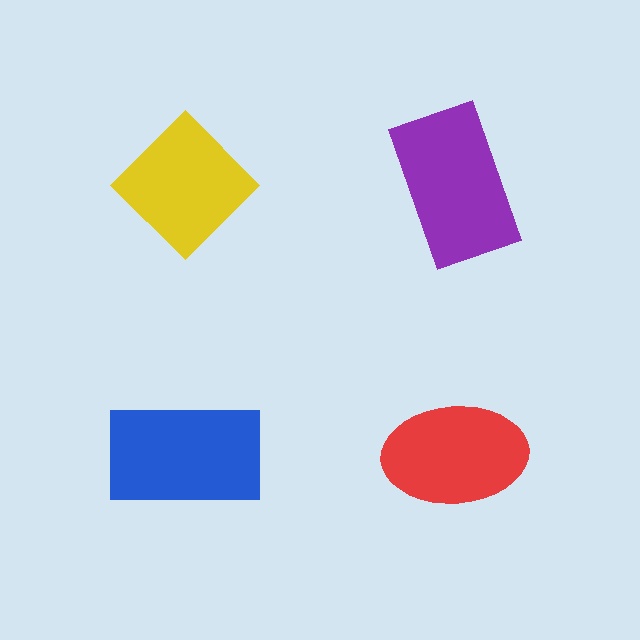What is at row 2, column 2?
A red ellipse.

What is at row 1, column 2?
A purple rectangle.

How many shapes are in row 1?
2 shapes.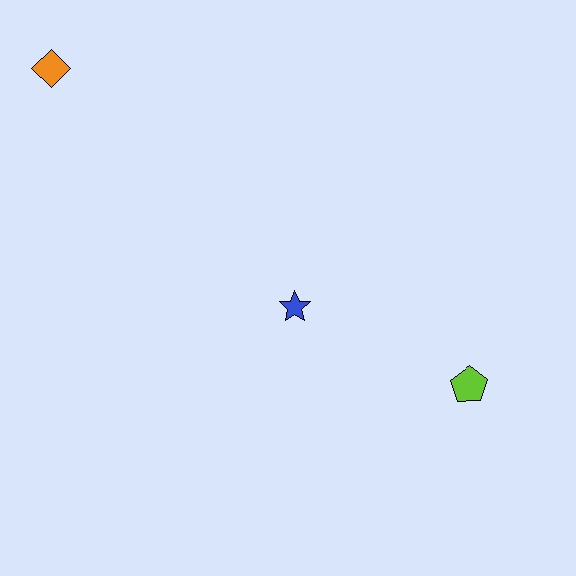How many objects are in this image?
There are 3 objects.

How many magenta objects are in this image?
There are no magenta objects.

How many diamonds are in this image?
There is 1 diamond.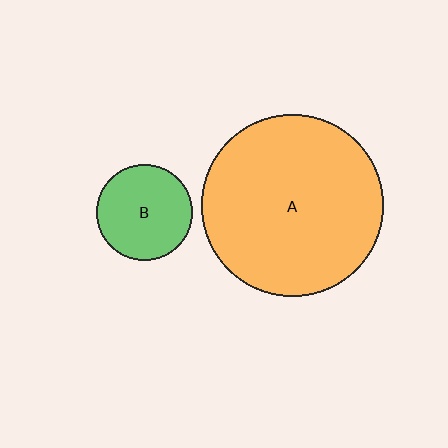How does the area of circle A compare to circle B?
Approximately 3.5 times.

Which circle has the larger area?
Circle A (orange).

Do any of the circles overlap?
No, none of the circles overlap.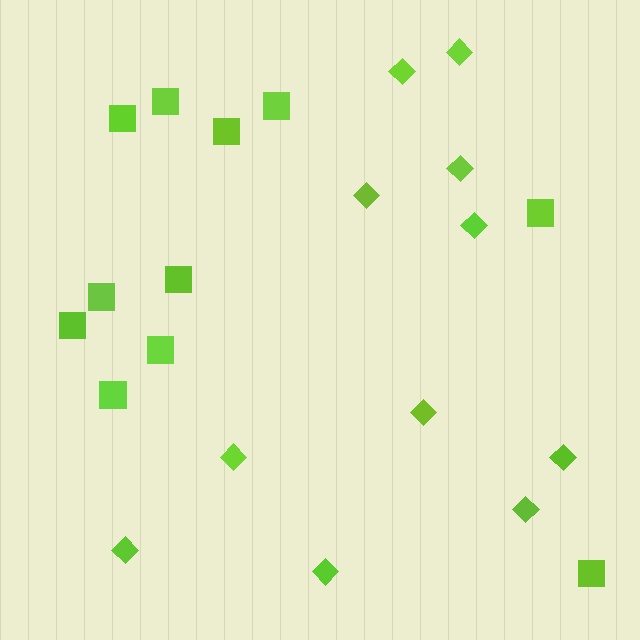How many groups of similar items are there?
There are 2 groups: one group of diamonds (11) and one group of squares (11).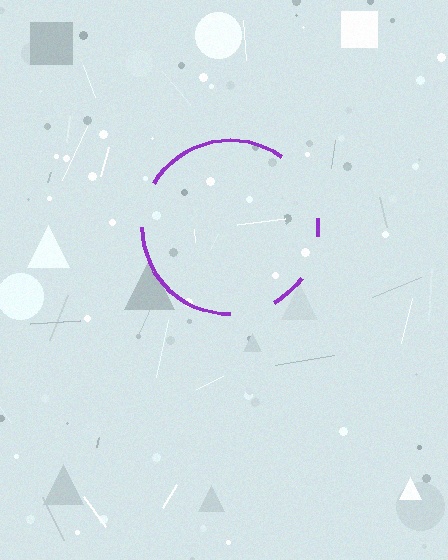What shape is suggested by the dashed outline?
The dashed outline suggests a circle.